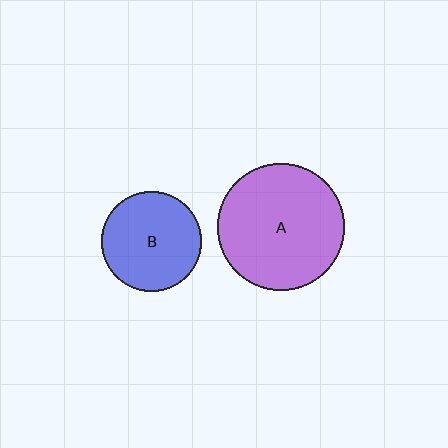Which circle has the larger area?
Circle A (purple).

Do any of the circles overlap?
No, none of the circles overlap.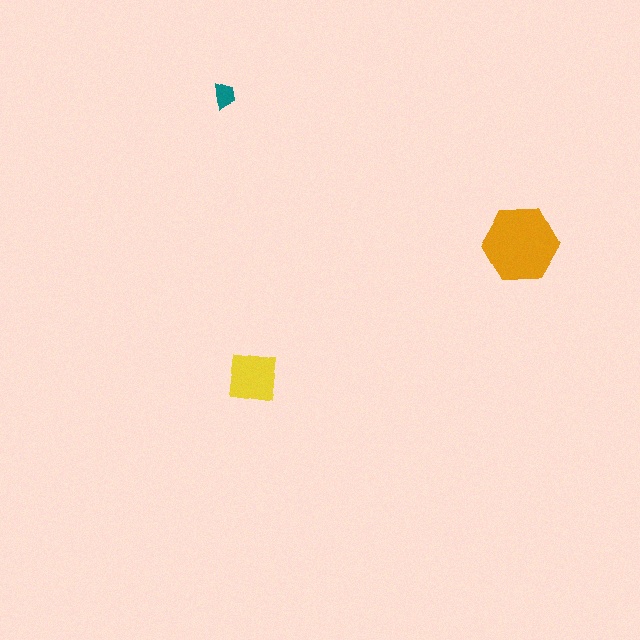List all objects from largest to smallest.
The orange hexagon, the yellow square, the teal trapezoid.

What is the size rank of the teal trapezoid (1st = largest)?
3rd.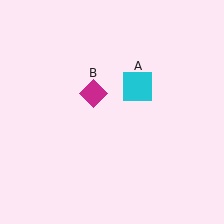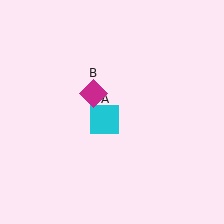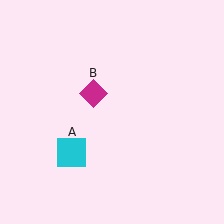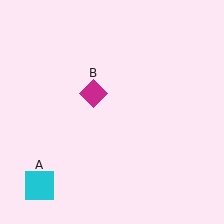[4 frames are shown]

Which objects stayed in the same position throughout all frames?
Magenta diamond (object B) remained stationary.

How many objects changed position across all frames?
1 object changed position: cyan square (object A).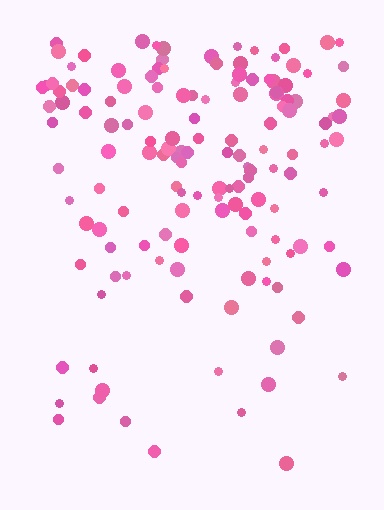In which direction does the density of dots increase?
From bottom to top, with the top side densest.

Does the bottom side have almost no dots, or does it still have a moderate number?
Still a moderate number, just noticeably fewer than the top.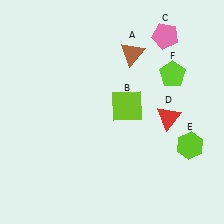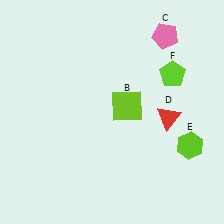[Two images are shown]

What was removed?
The brown triangle (A) was removed in Image 2.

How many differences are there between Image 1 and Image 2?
There is 1 difference between the two images.